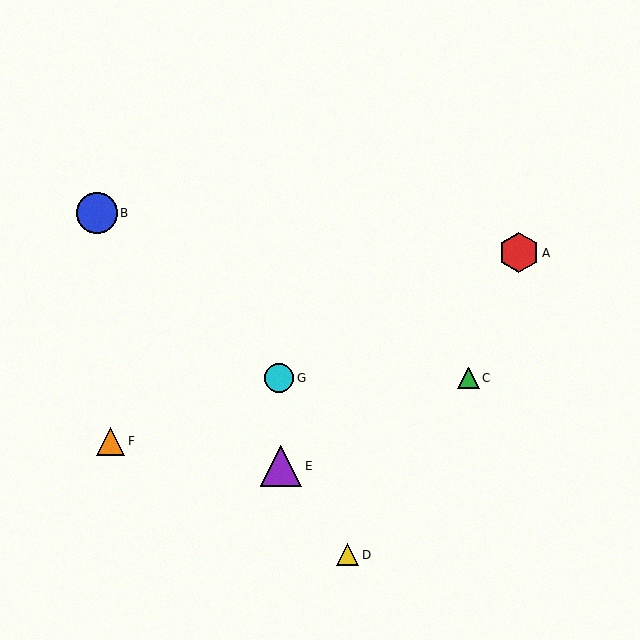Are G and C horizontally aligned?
Yes, both are at y≈378.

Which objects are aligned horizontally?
Objects C, G are aligned horizontally.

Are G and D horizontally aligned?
No, G is at y≈378 and D is at y≈555.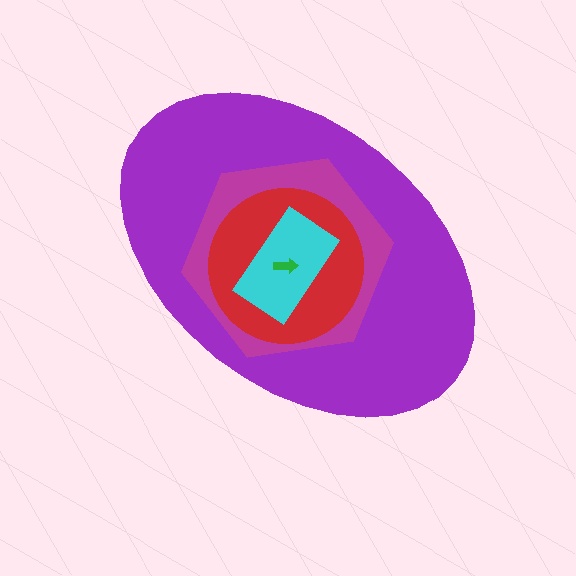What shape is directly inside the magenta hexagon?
The red circle.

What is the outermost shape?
The purple ellipse.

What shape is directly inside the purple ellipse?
The magenta hexagon.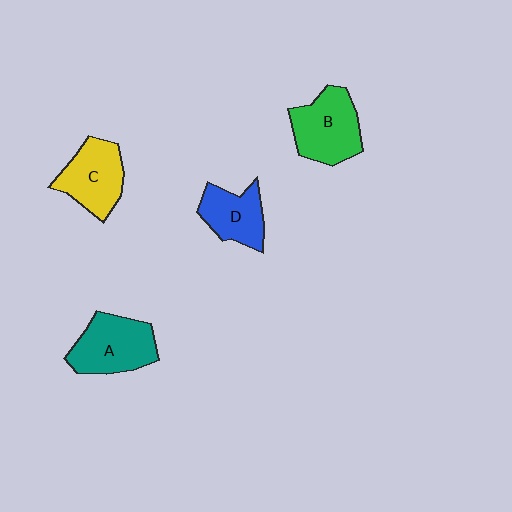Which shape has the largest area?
Shape A (teal).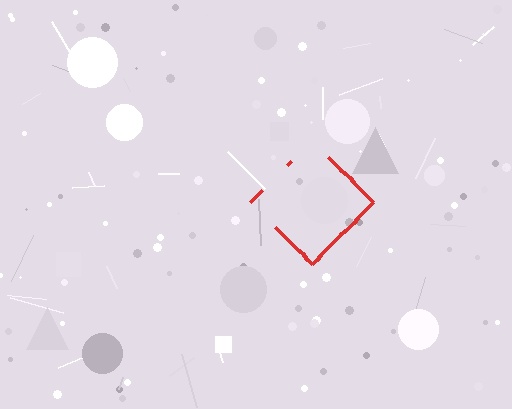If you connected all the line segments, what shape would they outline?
They would outline a diamond.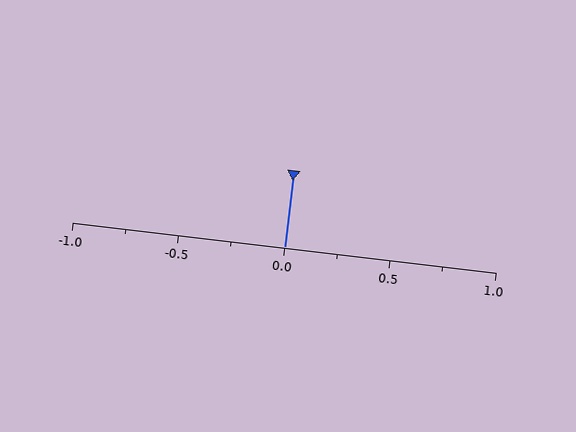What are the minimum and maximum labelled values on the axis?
The axis runs from -1.0 to 1.0.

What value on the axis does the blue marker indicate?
The marker indicates approximately 0.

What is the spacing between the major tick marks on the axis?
The major ticks are spaced 0.5 apart.